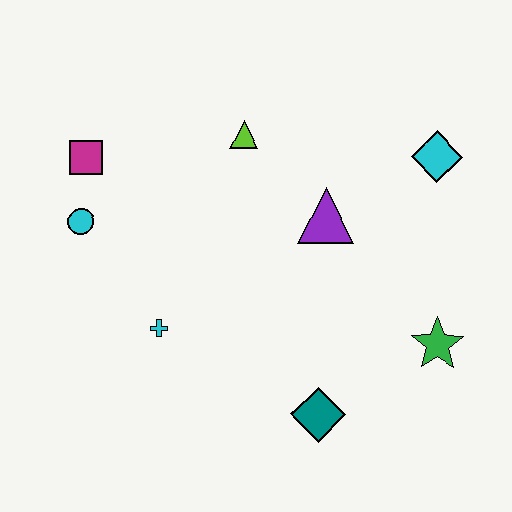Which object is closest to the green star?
The teal diamond is closest to the green star.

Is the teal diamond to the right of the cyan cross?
Yes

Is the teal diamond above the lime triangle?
No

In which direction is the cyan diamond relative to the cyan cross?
The cyan diamond is to the right of the cyan cross.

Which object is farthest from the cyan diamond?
The cyan circle is farthest from the cyan diamond.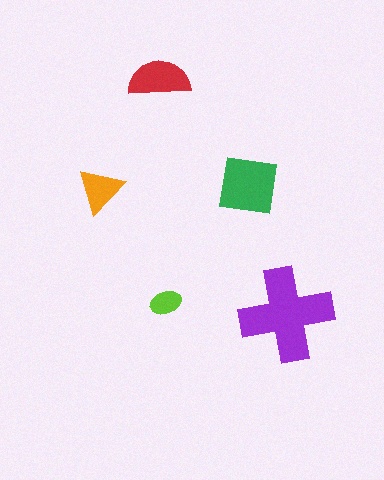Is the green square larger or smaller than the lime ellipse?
Larger.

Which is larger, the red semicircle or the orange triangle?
The red semicircle.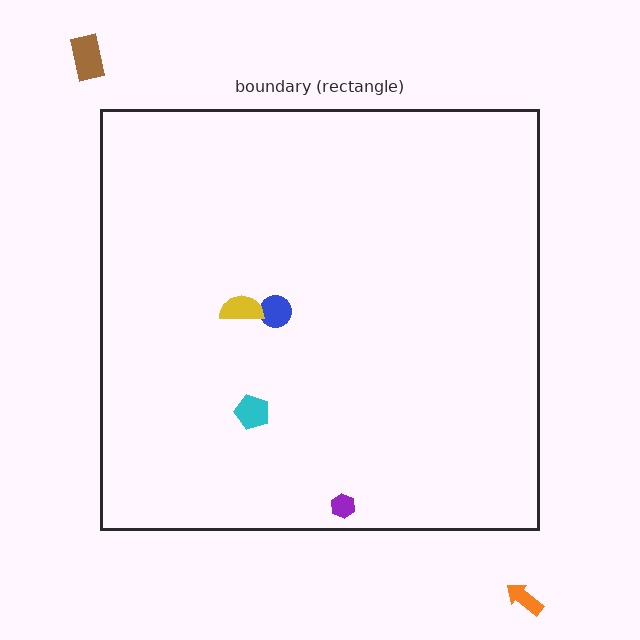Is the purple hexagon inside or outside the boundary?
Inside.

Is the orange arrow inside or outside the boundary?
Outside.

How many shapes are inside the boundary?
4 inside, 2 outside.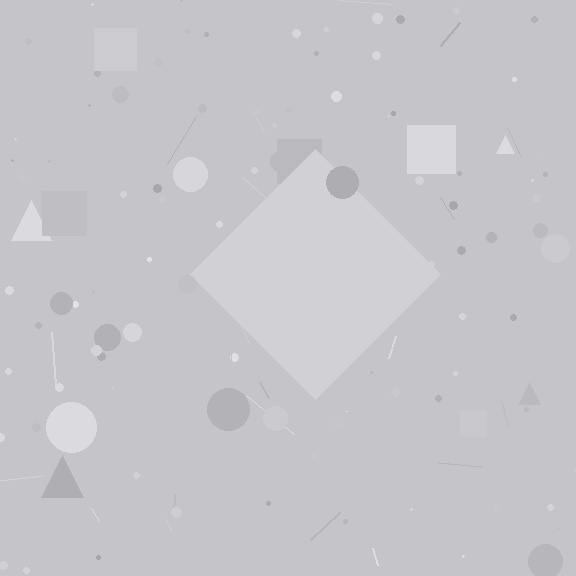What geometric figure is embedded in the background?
A diamond is embedded in the background.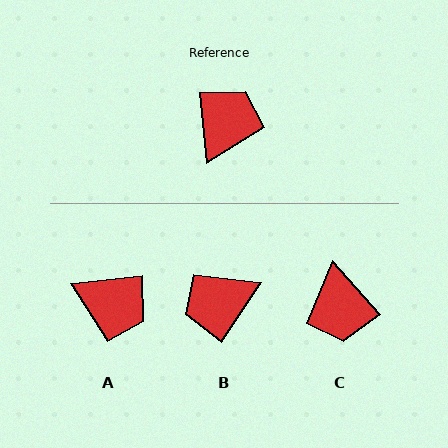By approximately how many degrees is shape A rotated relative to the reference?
Approximately 90 degrees clockwise.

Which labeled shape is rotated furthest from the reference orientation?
C, about 144 degrees away.